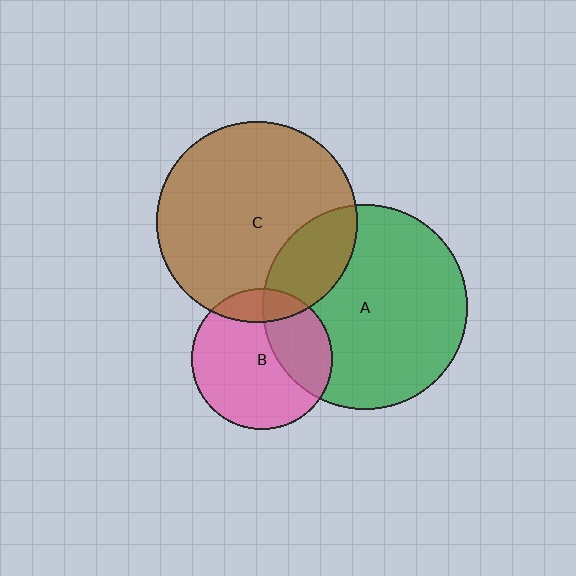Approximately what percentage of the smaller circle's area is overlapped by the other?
Approximately 15%.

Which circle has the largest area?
Circle A (green).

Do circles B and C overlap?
Yes.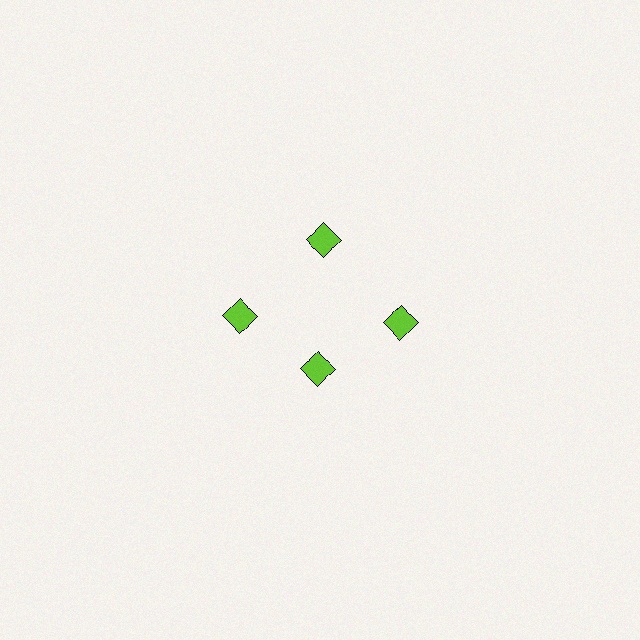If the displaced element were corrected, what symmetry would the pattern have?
It would have 4-fold rotational symmetry — the pattern would map onto itself every 90 degrees.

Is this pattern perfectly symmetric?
No. The 4 lime diamonds are arranged in a ring, but one element near the 6 o'clock position is pulled inward toward the center, breaking the 4-fold rotational symmetry.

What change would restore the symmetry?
The symmetry would be restored by moving it outward, back onto the ring so that all 4 diamonds sit at equal angles and equal distance from the center.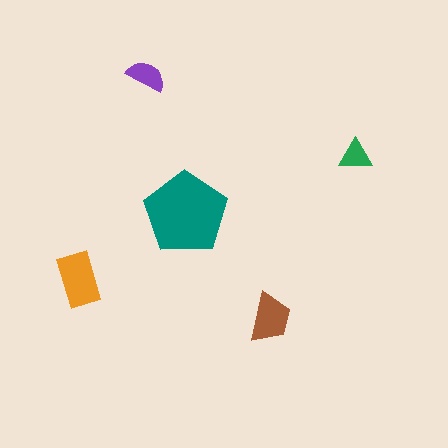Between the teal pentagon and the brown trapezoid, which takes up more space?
The teal pentagon.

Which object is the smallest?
The green triangle.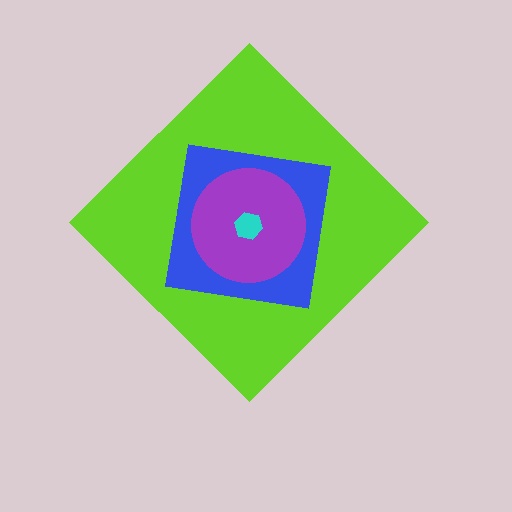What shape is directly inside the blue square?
The purple circle.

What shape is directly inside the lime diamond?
The blue square.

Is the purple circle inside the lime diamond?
Yes.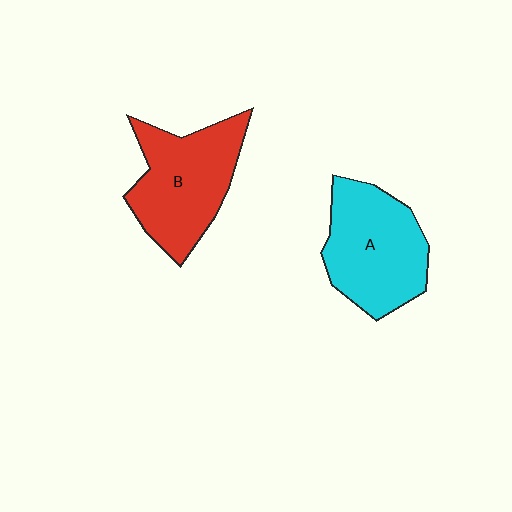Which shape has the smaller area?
Shape A (cyan).